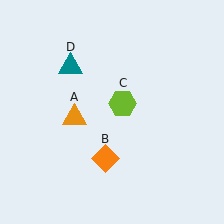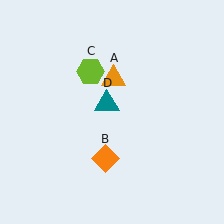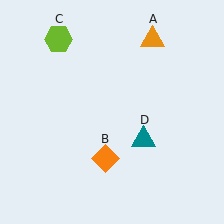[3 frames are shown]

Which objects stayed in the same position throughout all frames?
Orange diamond (object B) remained stationary.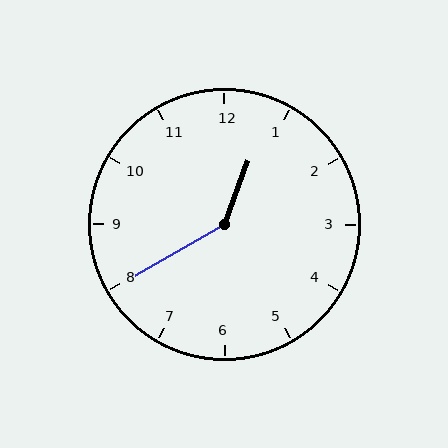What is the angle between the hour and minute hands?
Approximately 140 degrees.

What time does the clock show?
12:40.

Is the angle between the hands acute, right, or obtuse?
It is obtuse.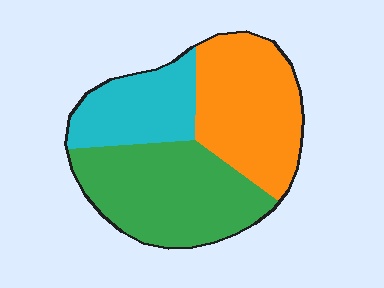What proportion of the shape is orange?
Orange covers 36% of the shape.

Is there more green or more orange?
Green.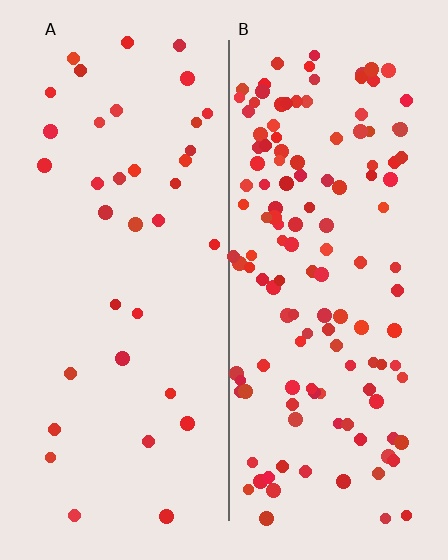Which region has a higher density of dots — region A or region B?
B (the right).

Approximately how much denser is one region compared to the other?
Approximately 3.7× — region B over region A.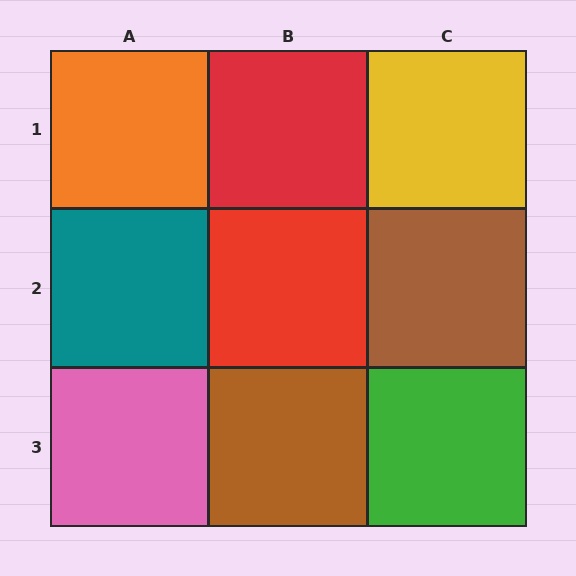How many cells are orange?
1 cell is orange.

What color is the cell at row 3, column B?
Brown.